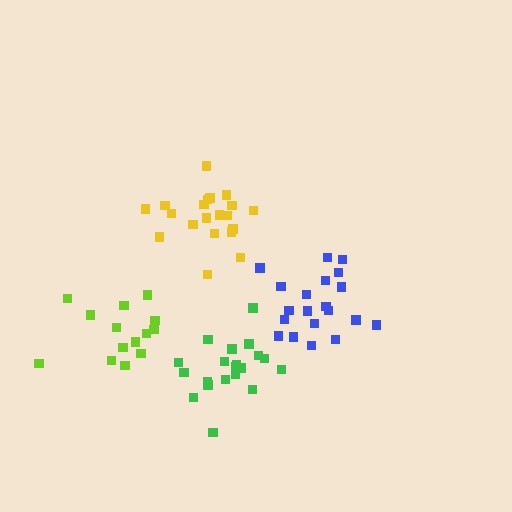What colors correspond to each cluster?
The clusters are colored: lime, blue, green, yellow.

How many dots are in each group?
Group 1: 14 dots, Group 2: 20 dots, Group 3: 20 dots, Group 4: 20 dots (74 total).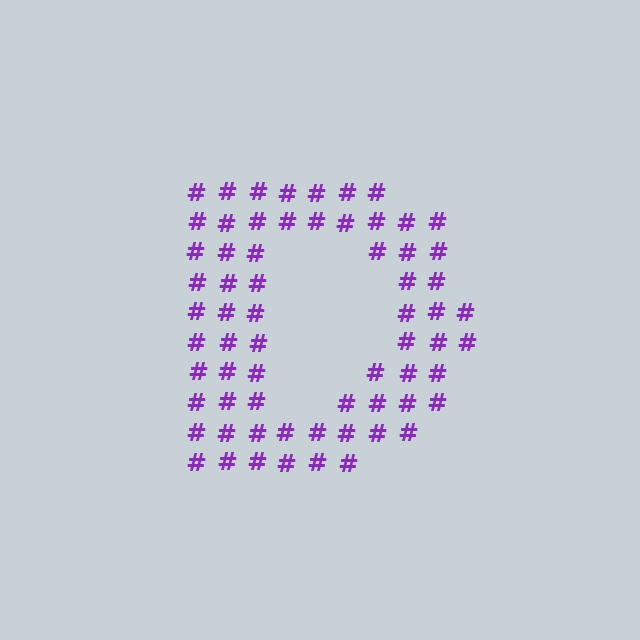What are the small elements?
The small elements are hash symbols.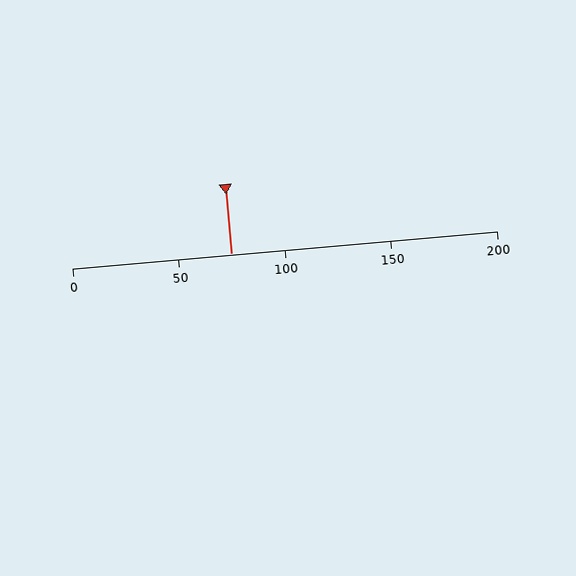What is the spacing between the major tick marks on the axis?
The major ticks are spaced 50 apart.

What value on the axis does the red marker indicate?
The marker indicates approximately 75.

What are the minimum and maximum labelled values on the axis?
The axis runs from 0 to 200.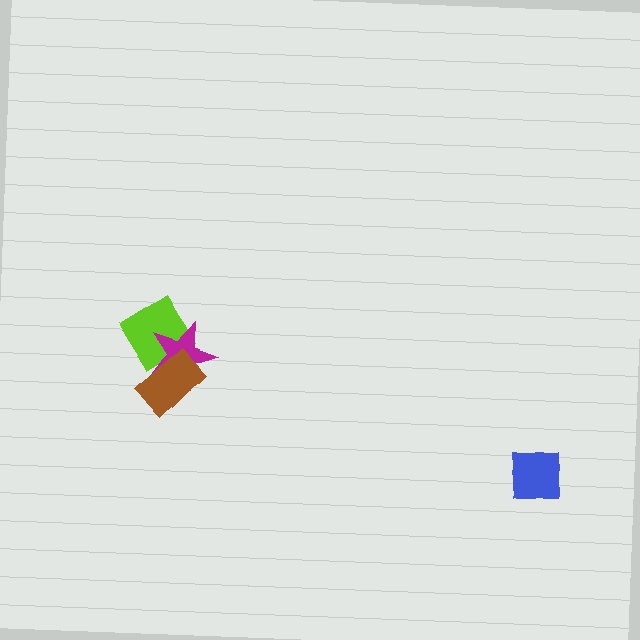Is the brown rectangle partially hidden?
No, no other shape covers it.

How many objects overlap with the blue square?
0 objects overlap with the blue square.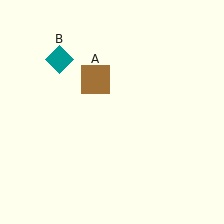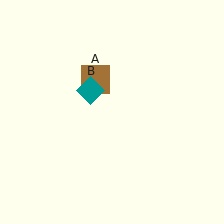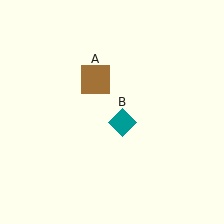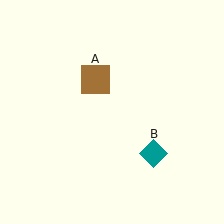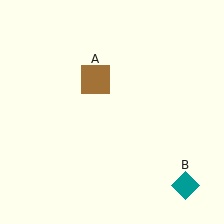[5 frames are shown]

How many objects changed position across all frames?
1 object changed position: teal diamond (object B).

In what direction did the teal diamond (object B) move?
The teal diamond (object B) moved down and to the right.